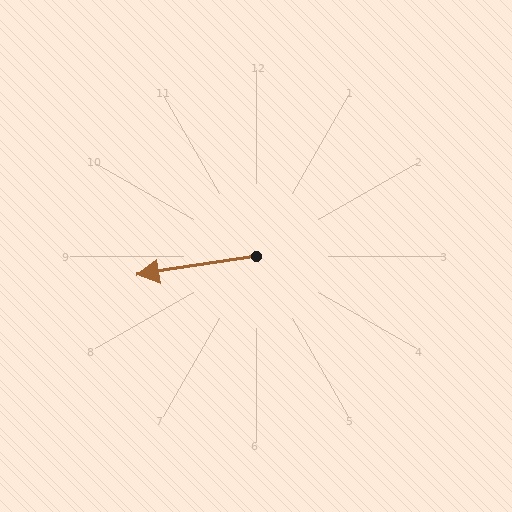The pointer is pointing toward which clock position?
Roughly 9 o'clock.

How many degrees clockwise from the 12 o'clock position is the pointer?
Approximately 261 degrees.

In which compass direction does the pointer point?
West.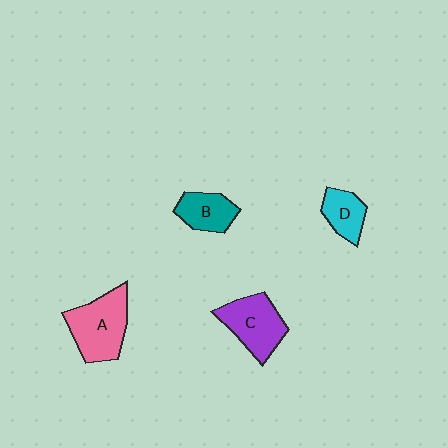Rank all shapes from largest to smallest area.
From largest to smallest: A (pink), C (purple), B (teal), D (cyan).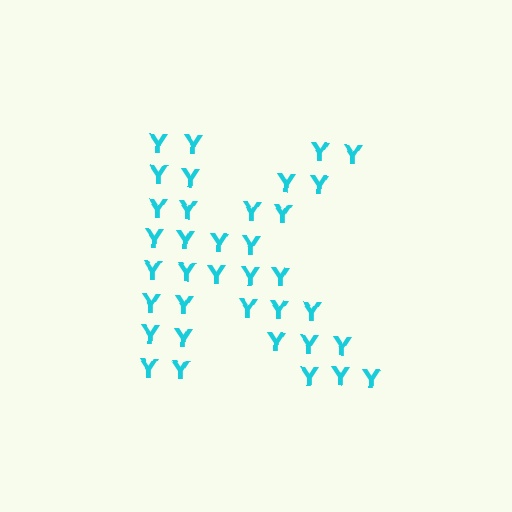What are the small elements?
The small elements are letter Y's.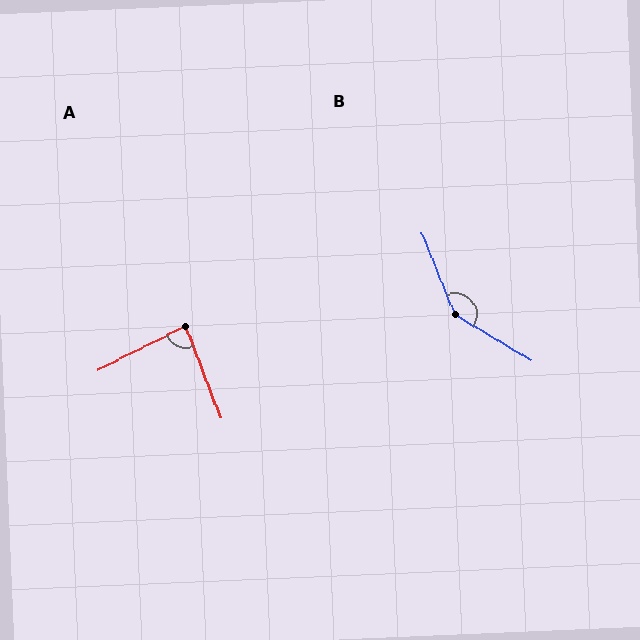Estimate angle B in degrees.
Approximately 143 degrees.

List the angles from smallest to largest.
A (84°), B (143°).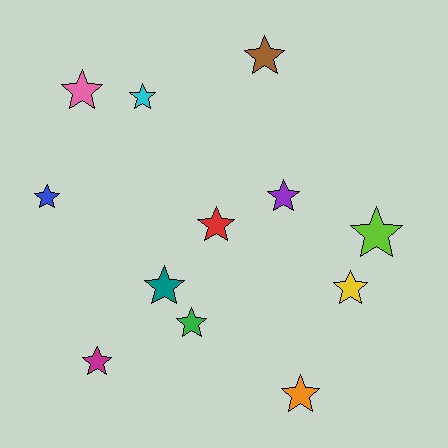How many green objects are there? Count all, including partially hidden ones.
There is 1 green object.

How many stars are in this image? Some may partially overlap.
There are 12 stars.